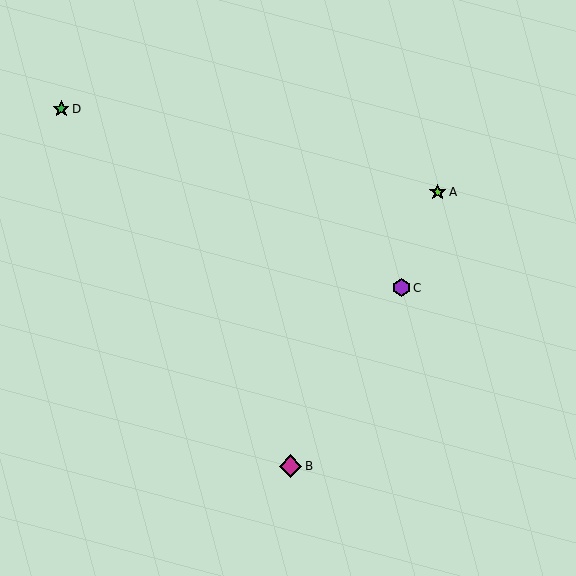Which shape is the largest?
The magenta diamond (labeled B) is the largest.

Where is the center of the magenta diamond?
The center of the magenta diamond is at (291, 466).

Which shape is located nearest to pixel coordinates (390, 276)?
The purple hexagon (labeled C) at (401, 288) is nearest to that location.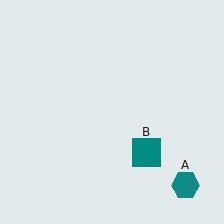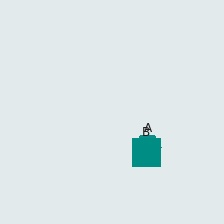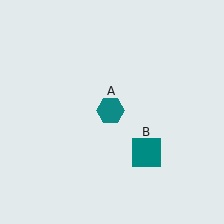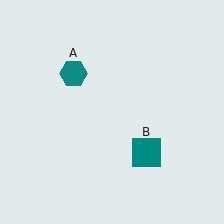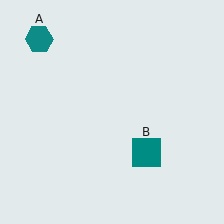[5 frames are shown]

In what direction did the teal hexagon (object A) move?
The teal hexagon (object A) moved up and to the left.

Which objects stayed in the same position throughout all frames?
Teal square (object B) remained stationary.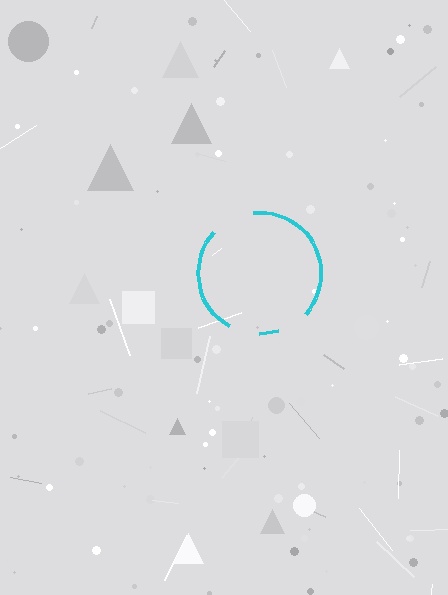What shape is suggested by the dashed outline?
The dashed outline suggests a circle.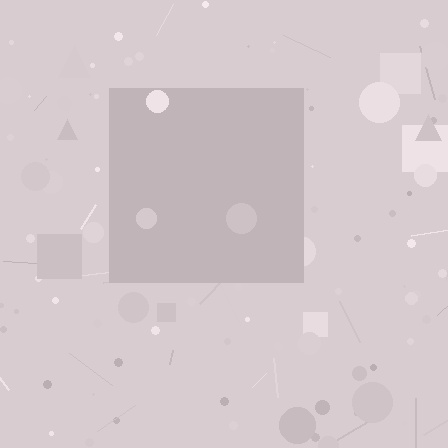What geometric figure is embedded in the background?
A square is embedded in the background.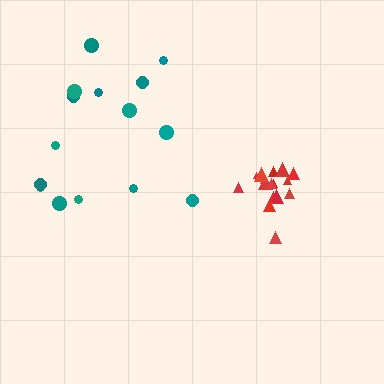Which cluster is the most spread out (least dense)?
Teal.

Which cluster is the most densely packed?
Red.